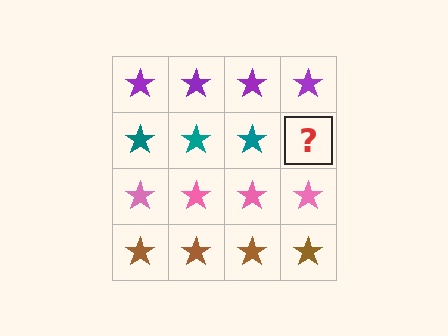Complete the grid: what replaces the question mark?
The question mark should be replaced with a teal star.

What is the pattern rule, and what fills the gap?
The rule is that each row has a consistent color. The gap should be filled with a teal star.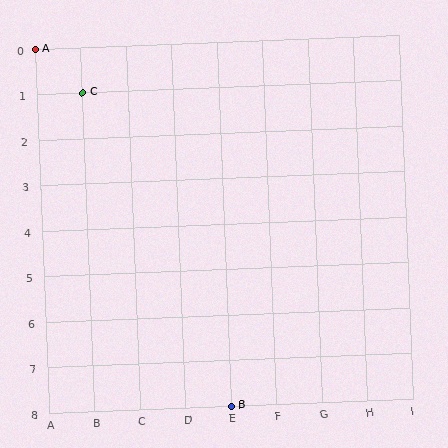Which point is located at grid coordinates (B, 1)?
Point C is at (B, 1).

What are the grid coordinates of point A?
Point A is at grid coordinates (A, 0).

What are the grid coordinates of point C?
Point C is at grid coordinates (B, 1).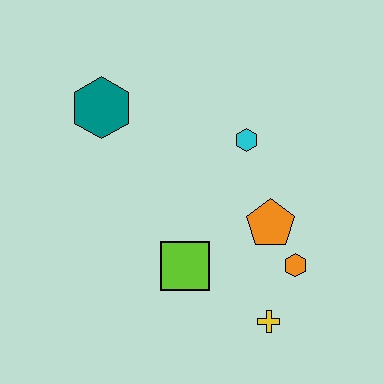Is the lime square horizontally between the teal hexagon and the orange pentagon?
Yes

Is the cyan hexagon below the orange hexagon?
No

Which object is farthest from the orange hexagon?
The teal hexagon is farthest from the orange hexagon.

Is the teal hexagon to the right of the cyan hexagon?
No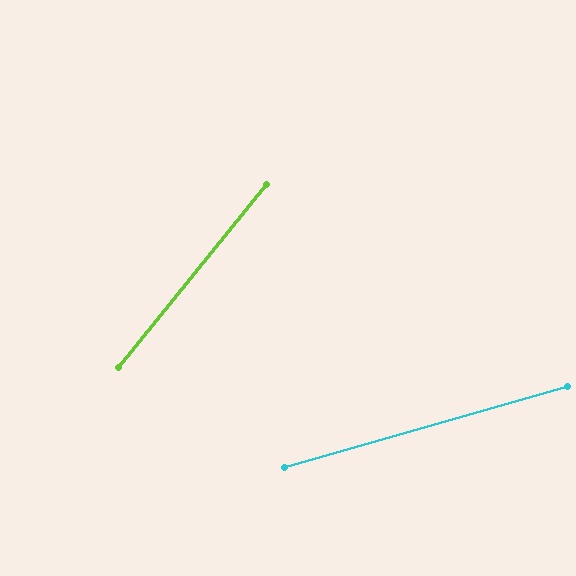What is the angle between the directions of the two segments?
Approximately 35 degrees.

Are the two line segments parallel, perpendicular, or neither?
Neither parallel nor perpendicular — they differ by about 35°.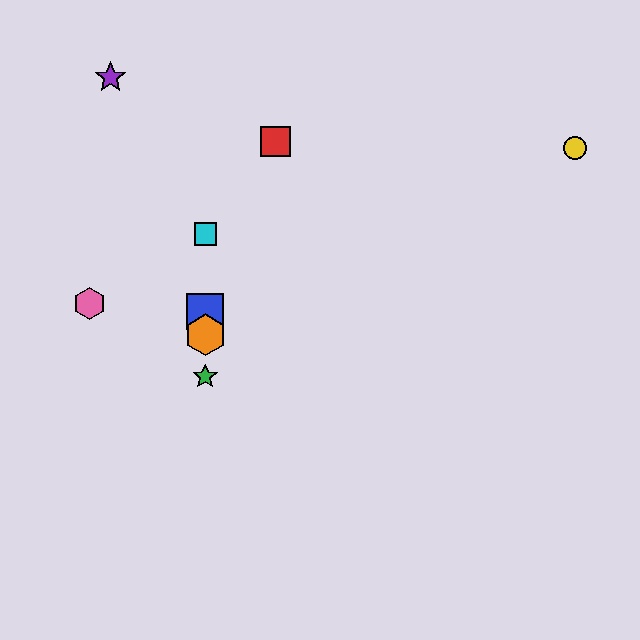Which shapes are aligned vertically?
The blue square, the green star, the orange hexagon, the cyan square are aligned vertically.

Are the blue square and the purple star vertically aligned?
No, the blue square is at x≈205 and the purple star is at x≈110.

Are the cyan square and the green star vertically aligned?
Yes, both are at x≈205.